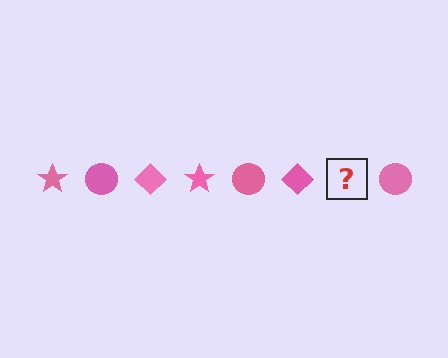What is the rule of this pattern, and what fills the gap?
The rule is that the pattern cycles through star, circle, diamond shapes in pink. The gap should be filled with a pink star.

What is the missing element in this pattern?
The missing element is a pink star.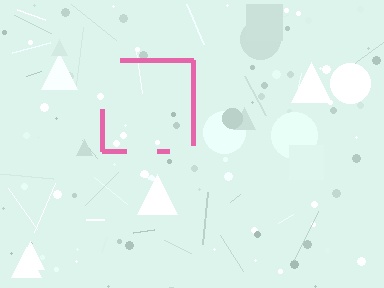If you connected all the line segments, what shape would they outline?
They would outline a square.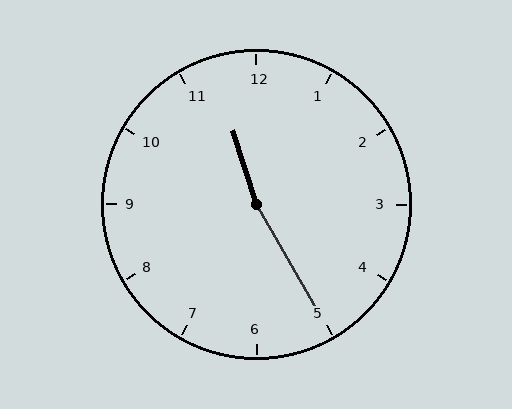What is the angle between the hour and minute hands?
Approximately 168 degrees.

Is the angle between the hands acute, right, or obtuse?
It is obtuse.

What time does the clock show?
11:25.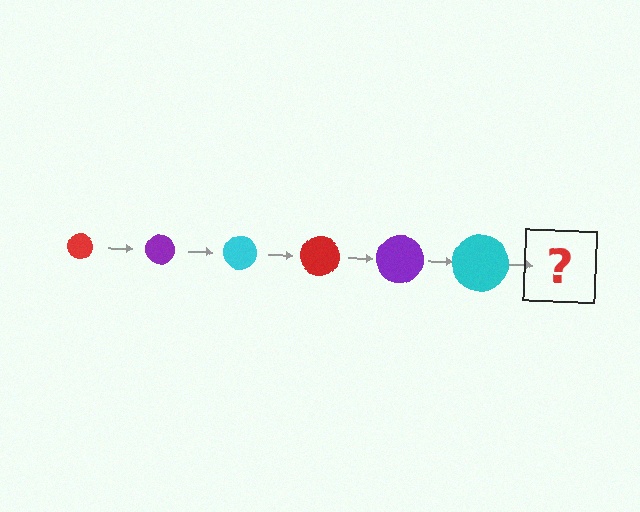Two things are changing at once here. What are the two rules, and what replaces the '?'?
The two rules are that the circle grows larger each step and the color cycles through red, purple, and cyan. The '?' should be a red circle, larger than the previous one.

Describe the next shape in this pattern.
It should be a red circle, larger than the previous one.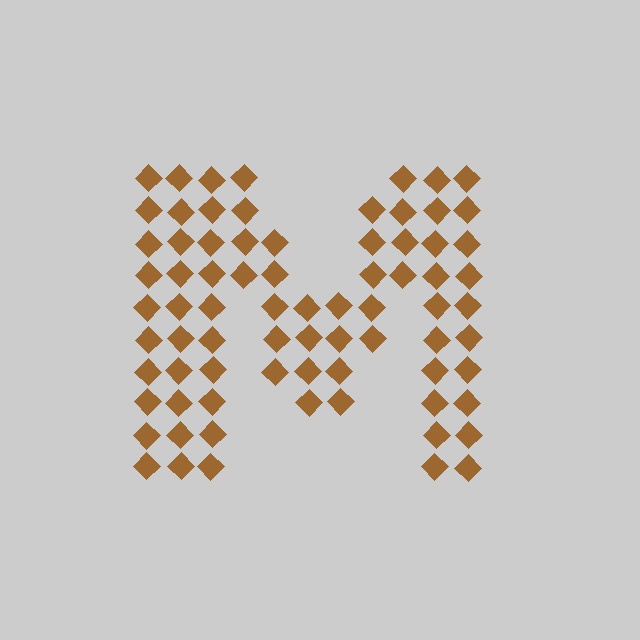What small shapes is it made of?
It is made of small diamonds.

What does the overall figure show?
The overall figure shows the letter M.